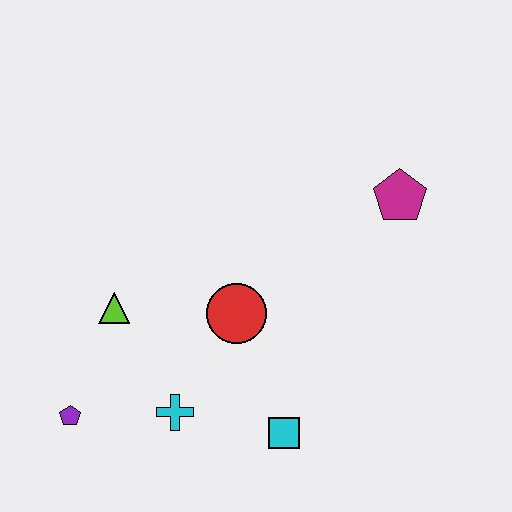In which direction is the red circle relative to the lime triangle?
The red circle is to the right of the lime triangle.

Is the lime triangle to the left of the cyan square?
Yes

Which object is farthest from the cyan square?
The magenta pentagon is farthest from the cyan square.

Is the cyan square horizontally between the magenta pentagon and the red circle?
Yes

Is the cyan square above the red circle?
No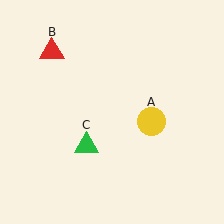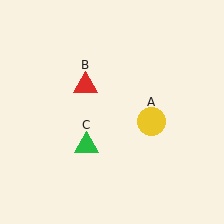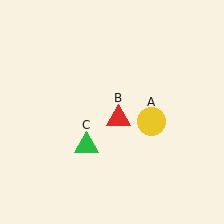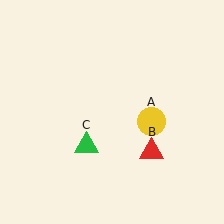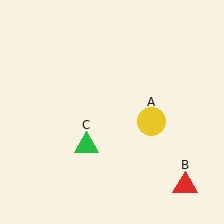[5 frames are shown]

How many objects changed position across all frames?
1 object changed position: red triangle (object B).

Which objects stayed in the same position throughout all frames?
Yellow circle (object A) and green triangle (object C) remained stationary.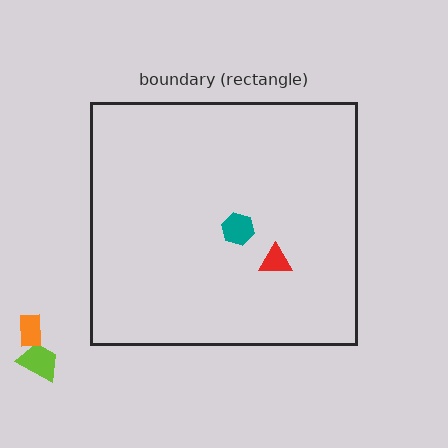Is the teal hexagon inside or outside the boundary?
Inside.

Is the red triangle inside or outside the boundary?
Inside.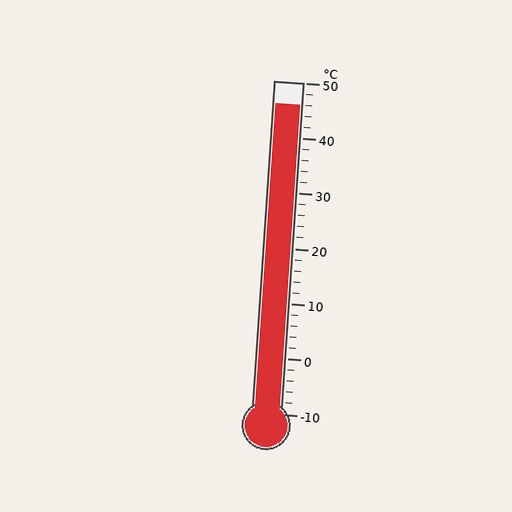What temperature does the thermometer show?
The thermometer shows approximately 46°C.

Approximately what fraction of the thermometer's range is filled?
The thermometer is filled to approximately 95% of its range.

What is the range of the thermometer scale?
The thermometer scale ranges from -10°C to 50°C.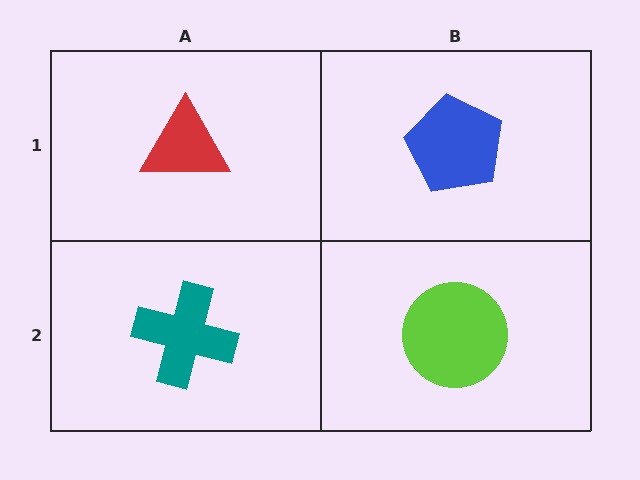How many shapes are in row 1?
2 shapes.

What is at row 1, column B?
A blue pentagon.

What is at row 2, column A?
A teal cross.